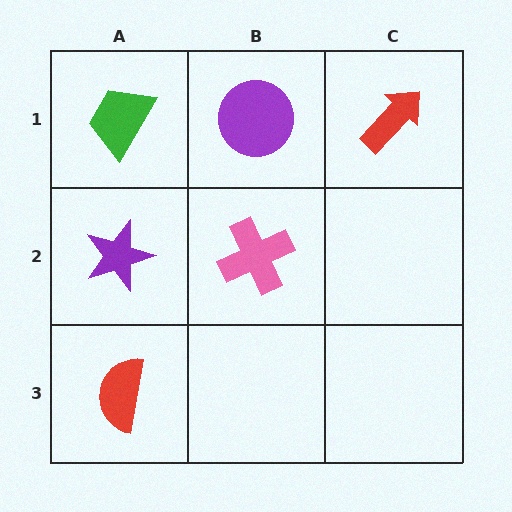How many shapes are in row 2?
2 shapes.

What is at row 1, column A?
A green trapezoid.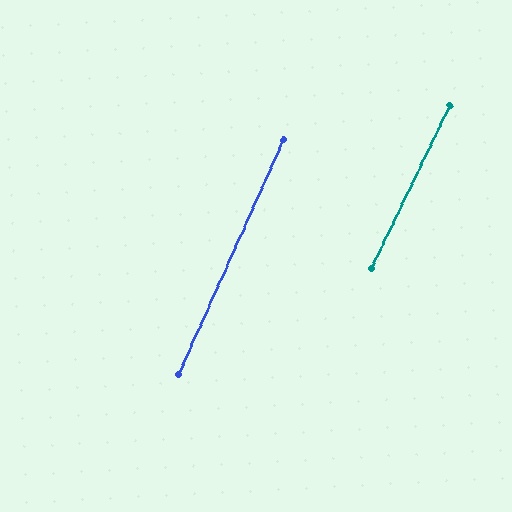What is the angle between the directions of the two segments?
Approximately 2 degrees.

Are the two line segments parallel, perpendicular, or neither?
Parallel — their directions differ by only 1.8°.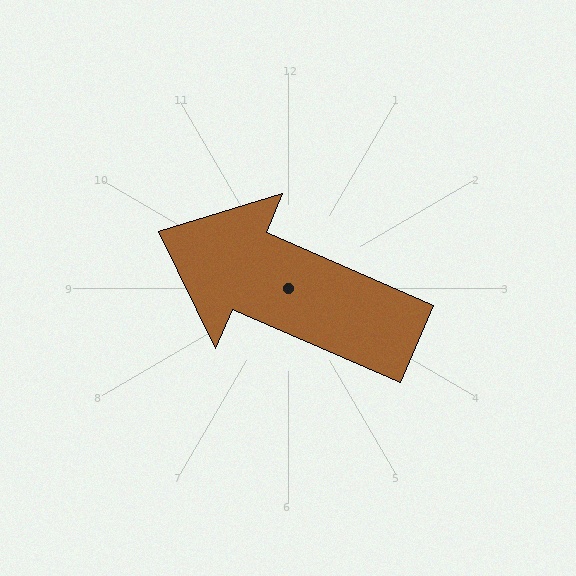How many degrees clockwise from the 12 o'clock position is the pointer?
Approximately 293 degrees.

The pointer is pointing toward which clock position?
Roughly 10 o'clock.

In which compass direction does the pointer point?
Northwest.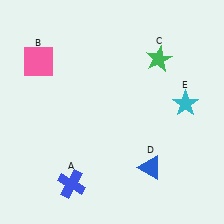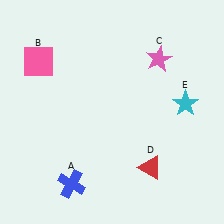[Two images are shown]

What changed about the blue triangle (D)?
In Image 1, D is blue. In Image 2, it changed to red.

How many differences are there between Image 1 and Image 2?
There are 2 differences between the two images.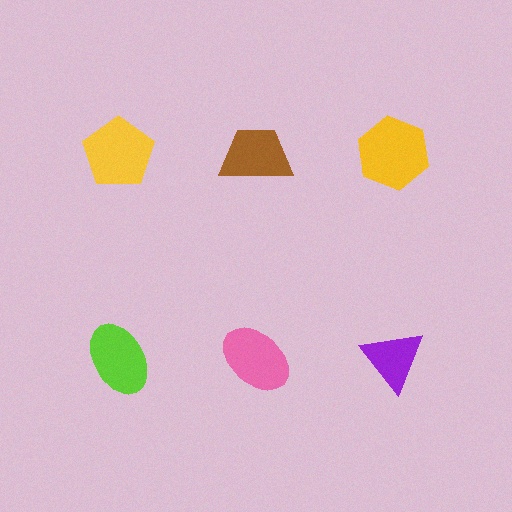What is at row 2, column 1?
A lime ellipse.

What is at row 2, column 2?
A pink ellipse.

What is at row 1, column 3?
A yellow hexagon.